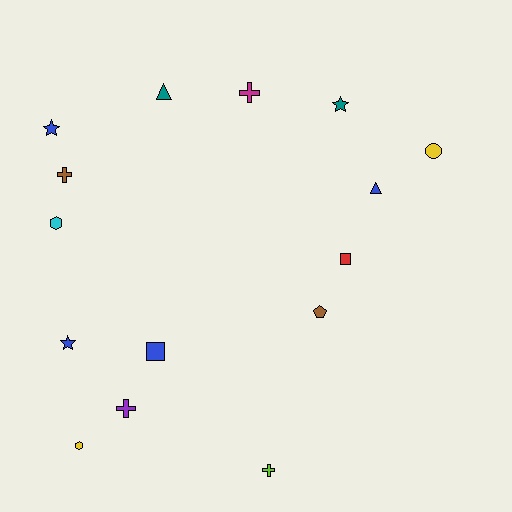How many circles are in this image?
There is 1 circle.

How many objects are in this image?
There are 15 objects.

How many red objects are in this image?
There is 1 red object.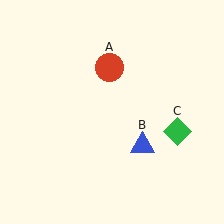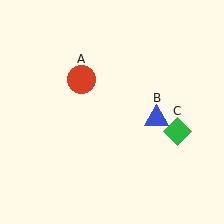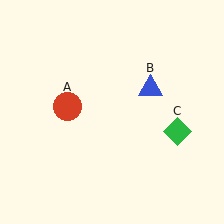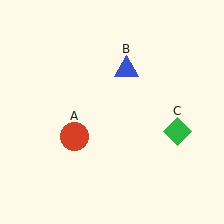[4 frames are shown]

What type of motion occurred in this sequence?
The red circle (object A), blue triangle (object B) rotated counterclockwise around the center of the scene.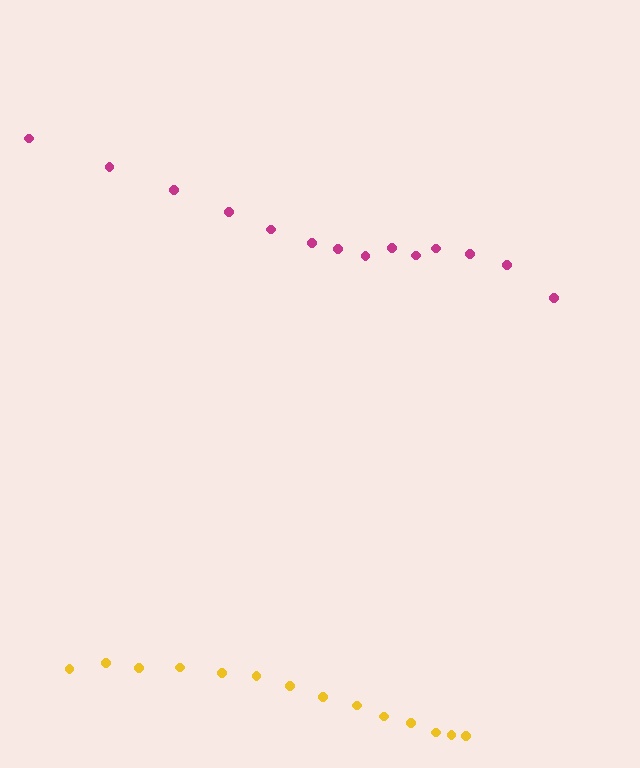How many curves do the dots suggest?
There are 2 distinct paths.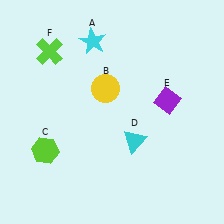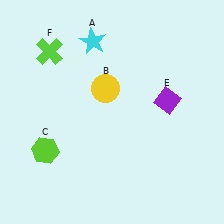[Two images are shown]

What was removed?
The cyan triangle (D) was removed in Image 2.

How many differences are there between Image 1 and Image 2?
There is 1 difference between the two images.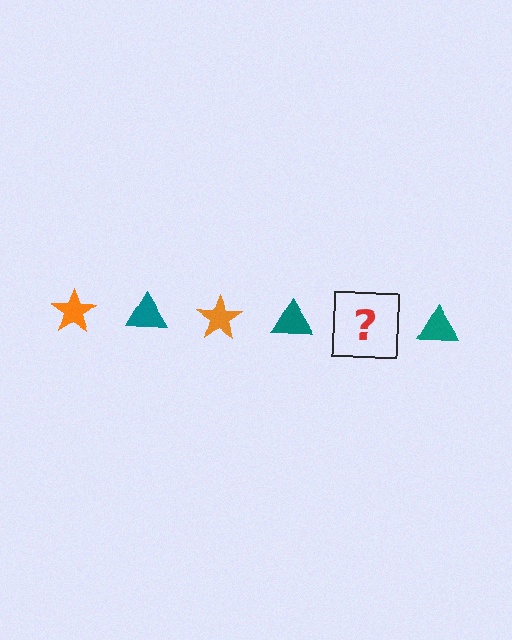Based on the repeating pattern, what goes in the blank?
The blank should be an orange star.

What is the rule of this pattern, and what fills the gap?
The rule is that the pattern alternates between orange star and teal triangle. The gap should be filled with an orange star.